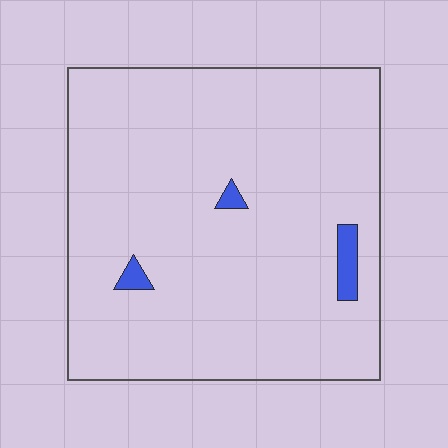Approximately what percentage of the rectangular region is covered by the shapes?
Approximately 5%.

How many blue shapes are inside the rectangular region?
3.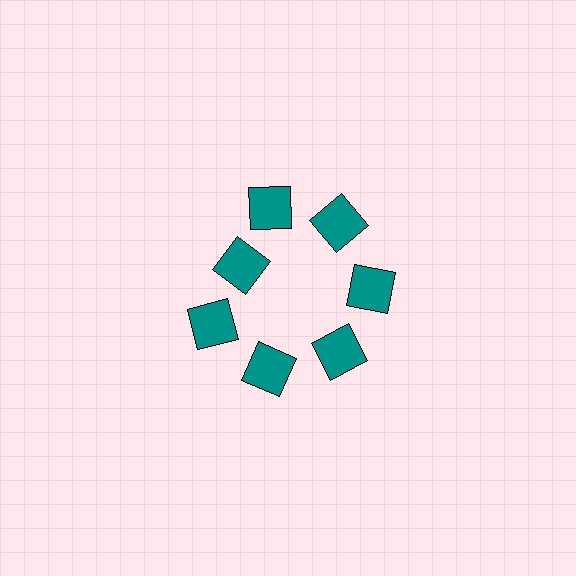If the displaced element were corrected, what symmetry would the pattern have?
It would have 7-fold rotational symmetry — the pattern would map onto itself every 51 degrees.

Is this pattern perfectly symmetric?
No. The 7 teal squares are arranged in a ring, but one element near the 10 o'clock position is pulled inward toward the center, breaking the 7-fold rotational symmetry.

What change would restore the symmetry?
The symmetry would be restored by moving it outward, back onto the ring so that all 7 squares sit at equal angles and equal distance from the center.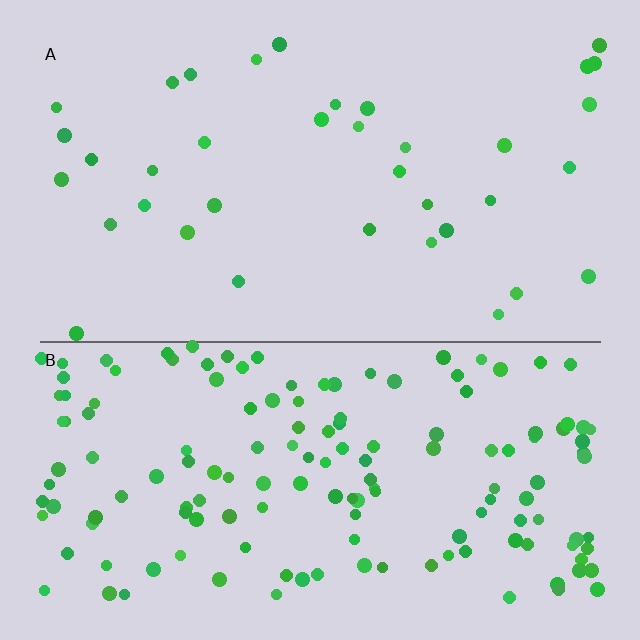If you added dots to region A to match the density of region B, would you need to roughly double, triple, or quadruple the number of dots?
Approximately quadruple.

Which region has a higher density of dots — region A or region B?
B (the bottom).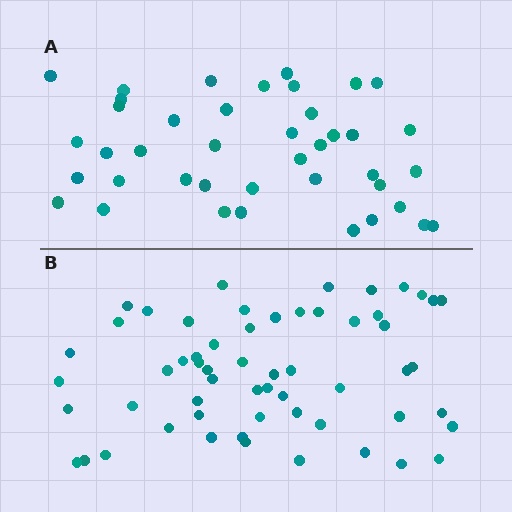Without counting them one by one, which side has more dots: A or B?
Region B (the bottom region) has more dots.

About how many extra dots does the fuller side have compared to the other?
Region B has approximately 15 more dots than region A.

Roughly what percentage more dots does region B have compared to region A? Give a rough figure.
About 40% more.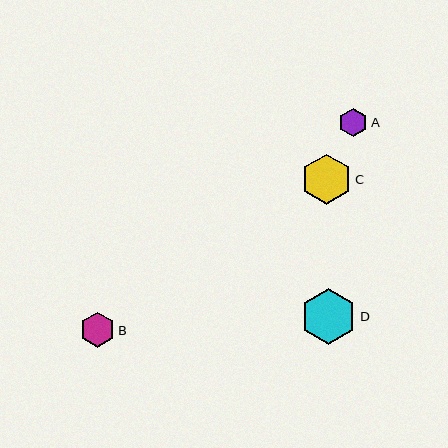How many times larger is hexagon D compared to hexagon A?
Hexagon D is approximately 2.0 times the size of hexagon A.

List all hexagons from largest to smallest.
From largest to smallest: D, C, B, A.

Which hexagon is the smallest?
Hexagon A is the smallest with a size of approximately 29 pixels.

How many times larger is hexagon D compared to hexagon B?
Hexagon D is approximately 1.6 times the size of hexagon B.